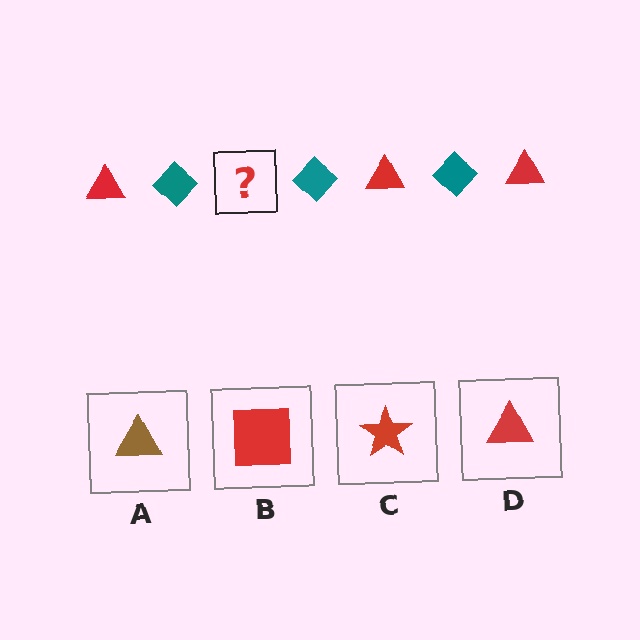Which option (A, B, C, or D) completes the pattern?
D.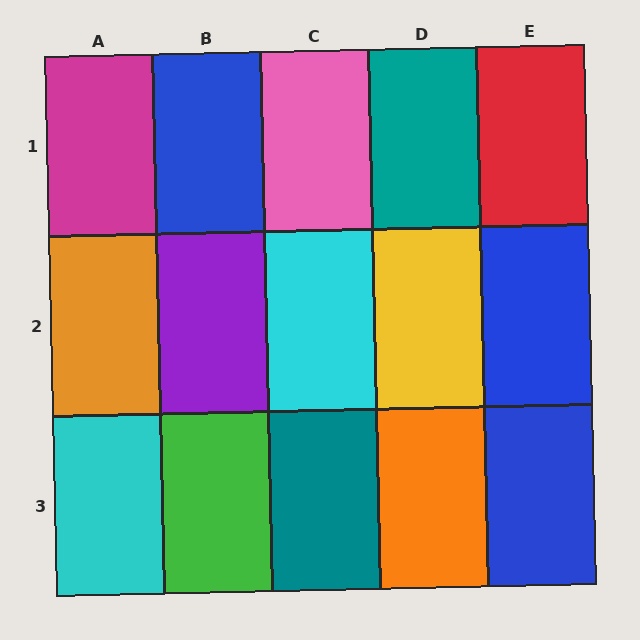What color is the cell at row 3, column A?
Cyan.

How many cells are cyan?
2 cells are cyan.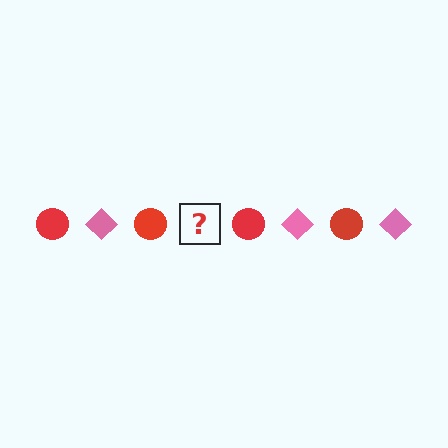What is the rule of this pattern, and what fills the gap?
The rule is that the pattern alternates between red circle and pink diamond. The gap should be filled with a pink diamond.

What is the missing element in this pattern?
The missing element is a pink diamond.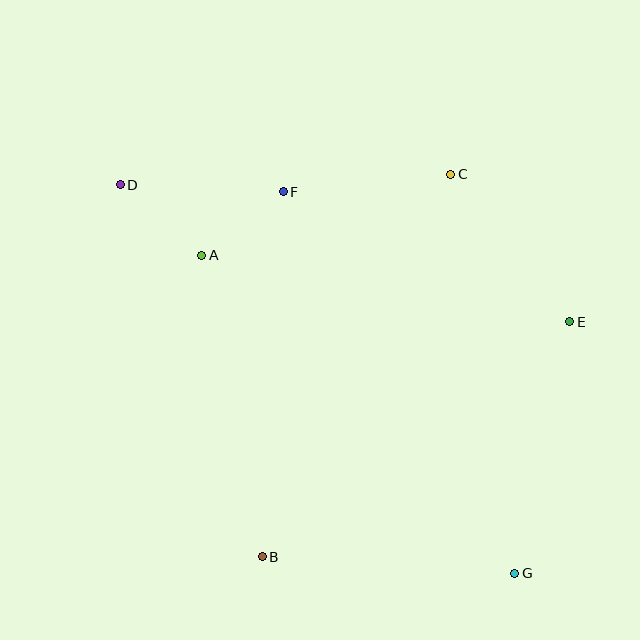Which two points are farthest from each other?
Points D and G are farthest from each other.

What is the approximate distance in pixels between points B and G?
The distance between B and G is approximately 253 pixels.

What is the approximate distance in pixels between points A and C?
The distance between A and C is approximately 262 pixels.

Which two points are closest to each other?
Points A and F are closest to each other.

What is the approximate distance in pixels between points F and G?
The distance between F and G is approximately 446 pixels.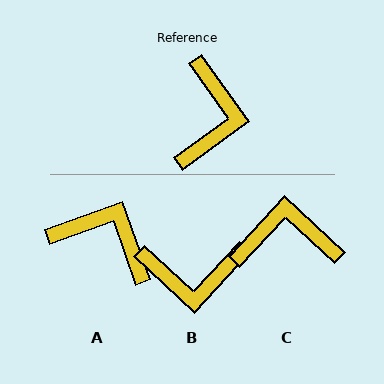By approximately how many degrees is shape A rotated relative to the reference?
Approximately 73 degrees counter-clockwise.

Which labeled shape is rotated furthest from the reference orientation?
C, about 101 degrees away.